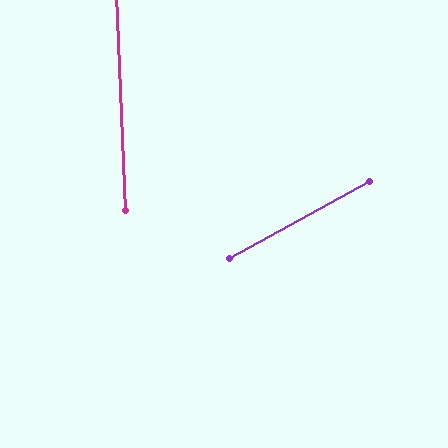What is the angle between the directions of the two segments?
Approximately 63 degrees.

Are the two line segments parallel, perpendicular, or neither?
Neither parallel nor perpendicular — they differ by about 63°.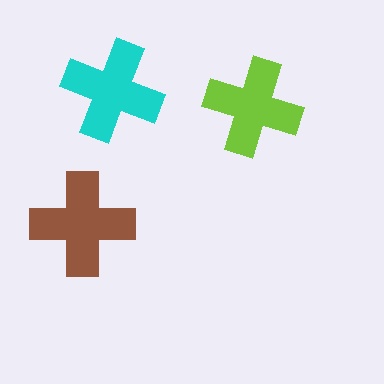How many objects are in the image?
There are 3 objects in the image.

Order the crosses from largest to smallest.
the brown one, the cyan one, the lime one.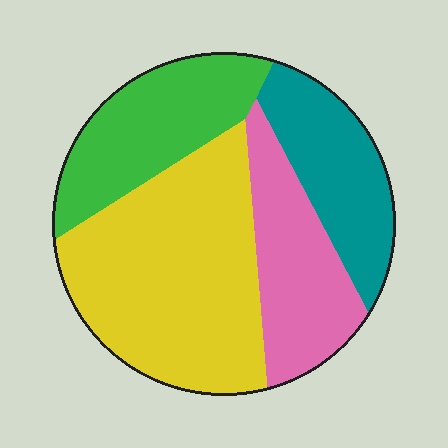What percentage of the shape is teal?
Teal takes up about one sixth (1/6) of the shape.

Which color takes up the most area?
Yellow, at roughly 40%.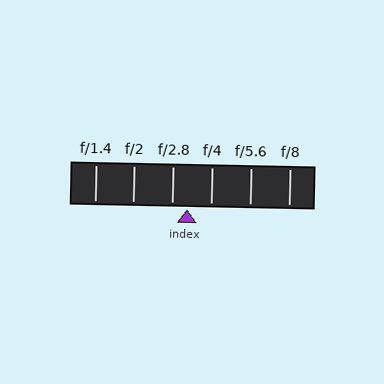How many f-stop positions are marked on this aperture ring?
There are 6 f-stop positions marked.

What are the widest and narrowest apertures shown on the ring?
The widest aperture shown is f/1.4 and the narrowest is f/8.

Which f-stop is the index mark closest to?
The index mark is closest to f/2.8.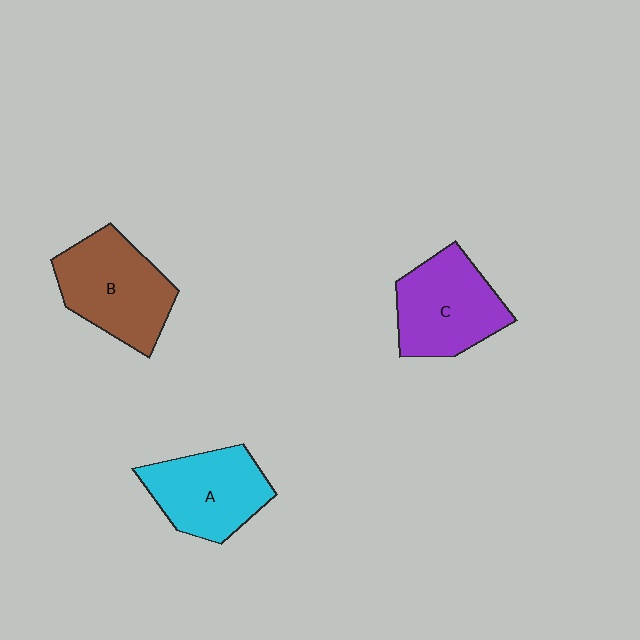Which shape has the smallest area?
Shape A (cyan).